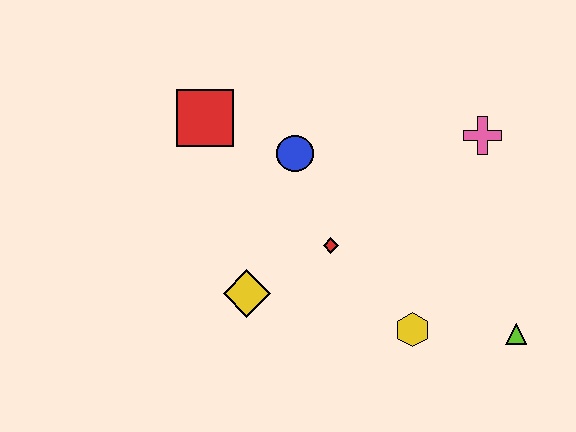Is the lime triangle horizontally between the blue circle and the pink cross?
No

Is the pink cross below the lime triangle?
No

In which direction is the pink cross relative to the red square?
The pink cross is to the right of the red square.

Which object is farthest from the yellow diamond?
The pink cross is farthest from the yellow diamond.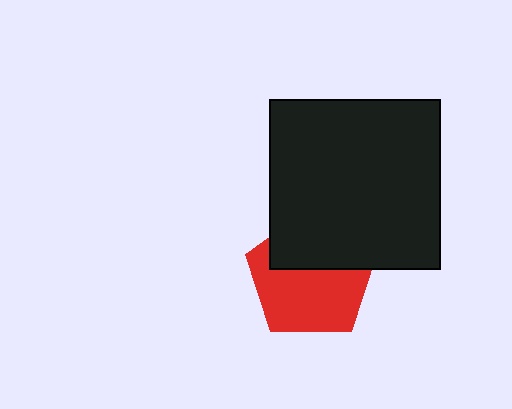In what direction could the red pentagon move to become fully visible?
The red pentagon could move down. That would shift it out from behind the black square entirely.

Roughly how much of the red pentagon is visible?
About half of it is visible (roughly 61%).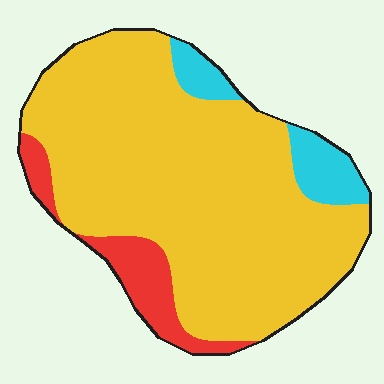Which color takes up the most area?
Yellow, at roughly 80%.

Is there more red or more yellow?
Yellow.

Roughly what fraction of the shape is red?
Red takes up less than a sixth of the shape.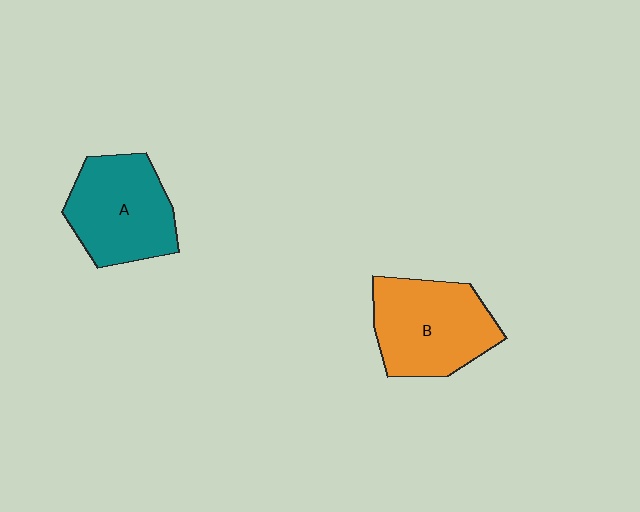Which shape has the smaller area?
Shape A (teal).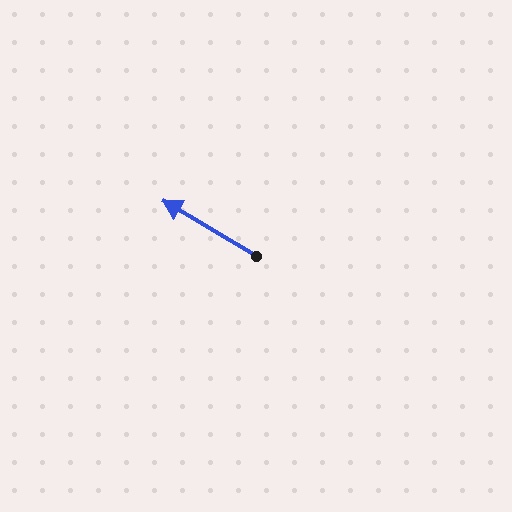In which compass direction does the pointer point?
Northwest.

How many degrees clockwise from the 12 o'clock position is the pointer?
Approximately 301 degrees.